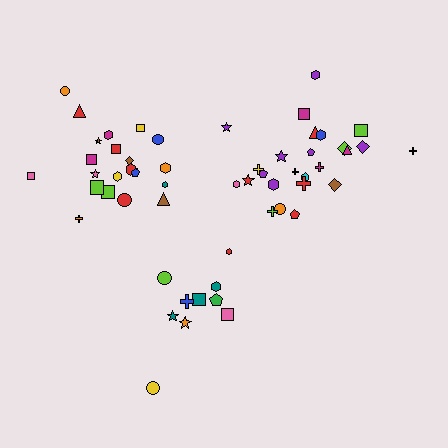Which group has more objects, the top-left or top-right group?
The top-right group.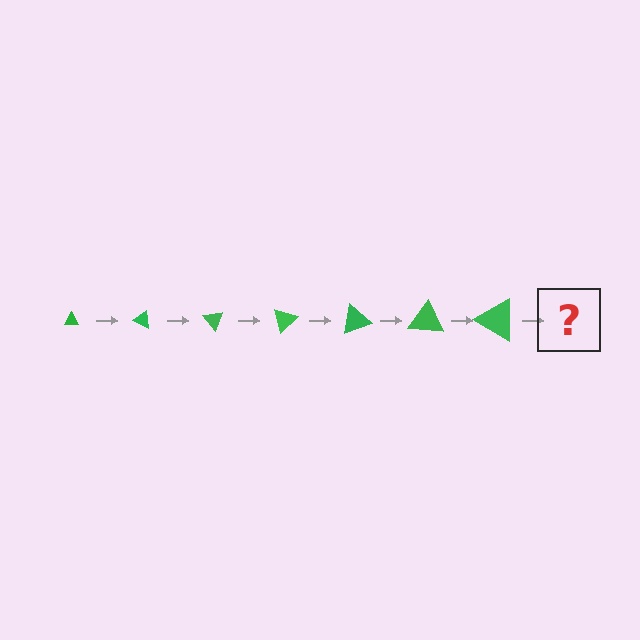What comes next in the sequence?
The next element should be a triangle, larger than the previous one and rotated 175 degrees from the start.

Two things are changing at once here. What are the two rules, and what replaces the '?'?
The two rules are that the triangle grows larger each step and it rotates 25 degrees each step. The '?' should be a triangle, larger than the previous one and rotated 175 degrees from the start.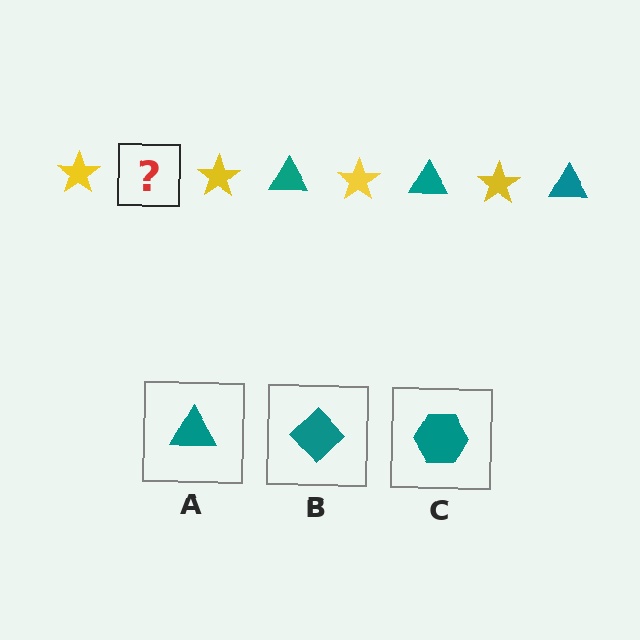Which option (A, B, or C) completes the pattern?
A.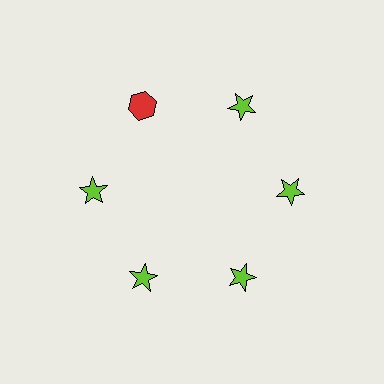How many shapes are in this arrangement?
There are 6 shapes arranged in a ring pattern.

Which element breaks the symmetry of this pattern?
The red hexagon at roughly the 11 o'clock position breaks the symmetry. All other shapes are lime stars.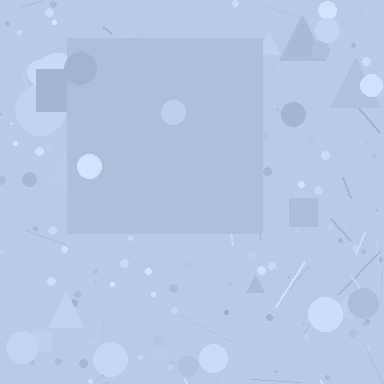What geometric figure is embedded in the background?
A square is embedded in the background.